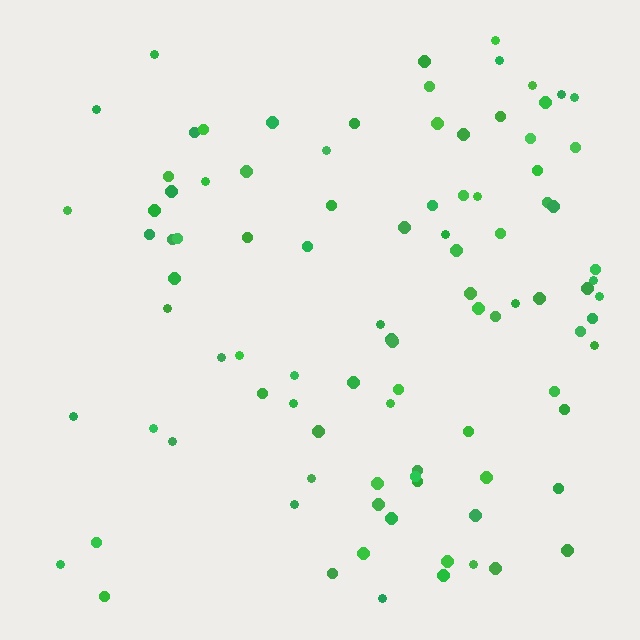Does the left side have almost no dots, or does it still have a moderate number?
Still a moderate number, just noticeably fewer than the right.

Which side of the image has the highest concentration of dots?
The right.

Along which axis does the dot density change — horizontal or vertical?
Horizontal.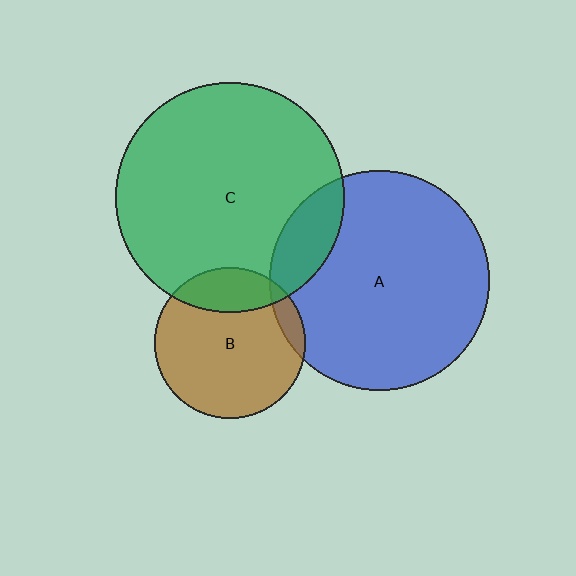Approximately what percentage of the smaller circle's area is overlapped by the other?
Approximately 15%.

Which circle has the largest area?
Circle C (green).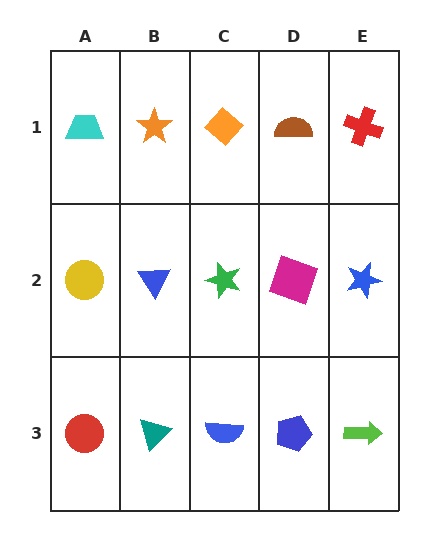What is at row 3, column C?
A blue semicircle.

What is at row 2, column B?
A blue triangle.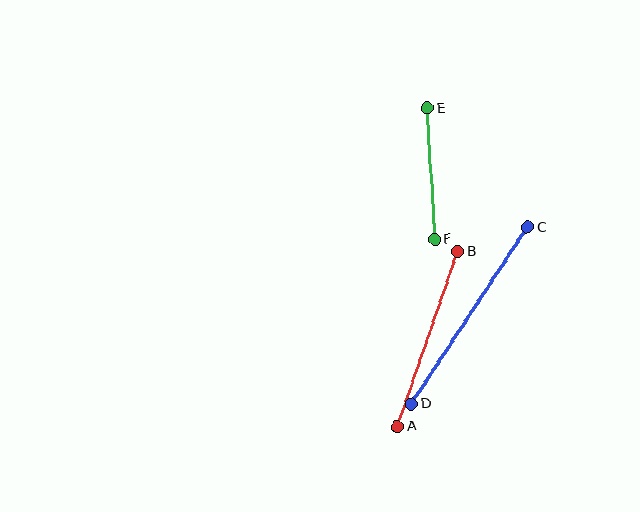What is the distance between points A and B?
The distance is approximately 185 pixels.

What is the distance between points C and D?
The distance is approximately 211 pixels.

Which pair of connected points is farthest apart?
Points C and D are farthest apart.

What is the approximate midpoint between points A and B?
The midpoint is at approximately (428, 339) pixels.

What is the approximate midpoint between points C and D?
The midpoint is at approximately (470, 316) pixels.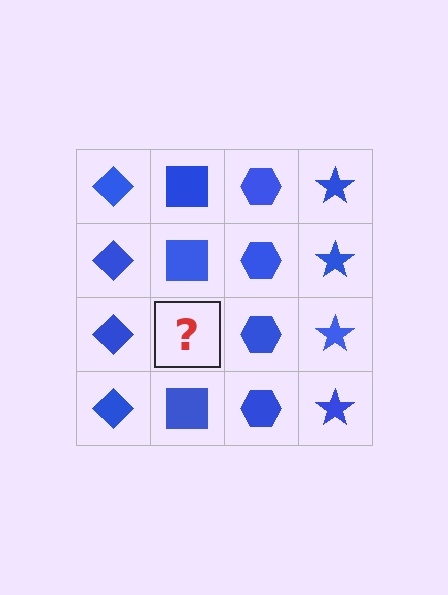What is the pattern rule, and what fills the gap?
The rule is that each column has a consistent shape. The gap should be filled with a blue square.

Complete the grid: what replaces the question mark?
The question mark should be replaced with a blue square.